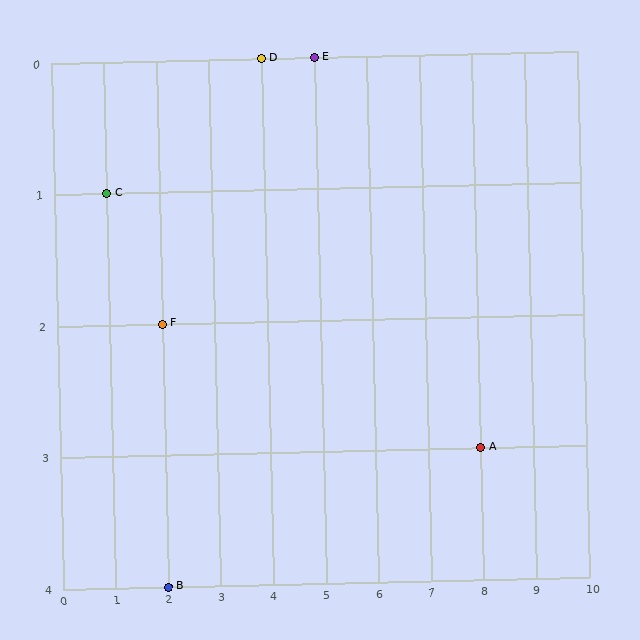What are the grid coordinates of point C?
Point C is at grid coordinates (1, 1).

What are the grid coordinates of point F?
Point F is at grid coordinates (2, 2).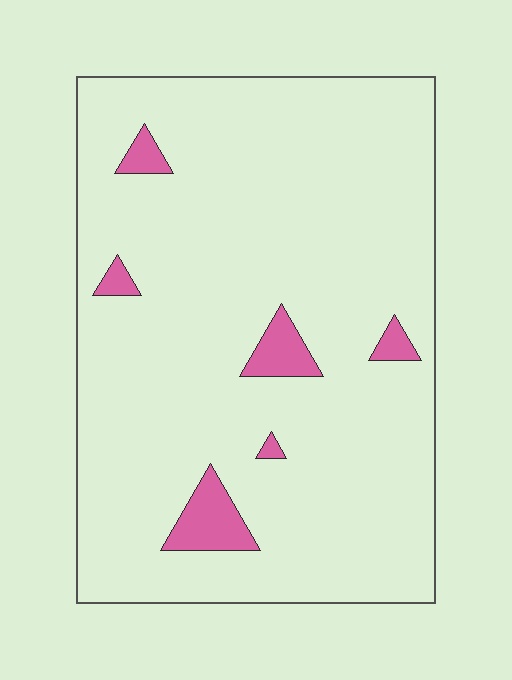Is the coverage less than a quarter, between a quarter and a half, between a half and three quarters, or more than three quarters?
Less than a quarter.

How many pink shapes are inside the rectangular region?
6.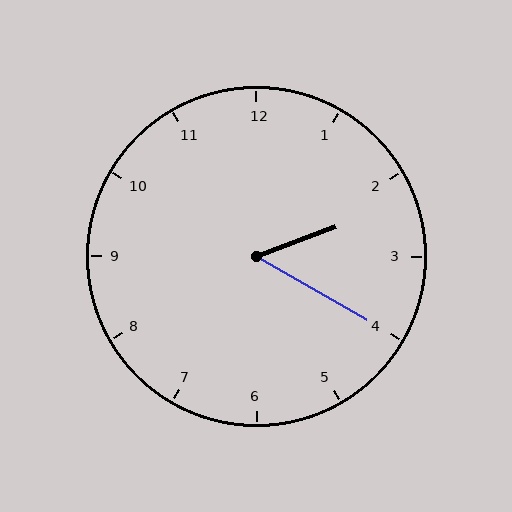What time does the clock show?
2:20.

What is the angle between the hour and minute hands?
Approximately 50 degrees.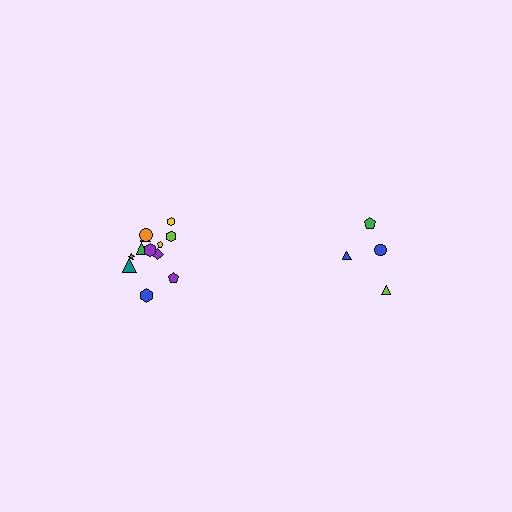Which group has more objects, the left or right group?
The left group.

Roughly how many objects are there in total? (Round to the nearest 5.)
Roughly 15 objects in total.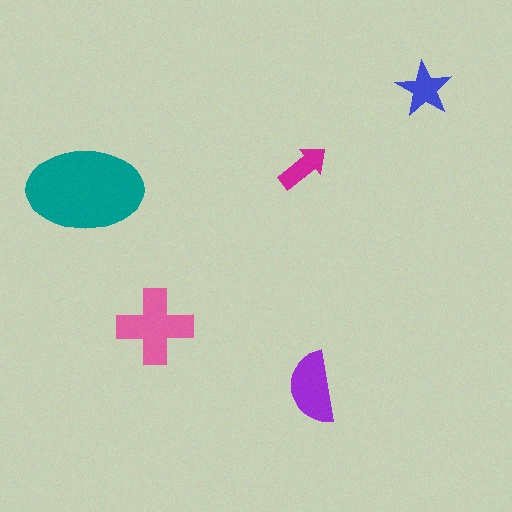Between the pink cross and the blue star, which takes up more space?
The pink cross.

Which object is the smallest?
The magenta arrow.